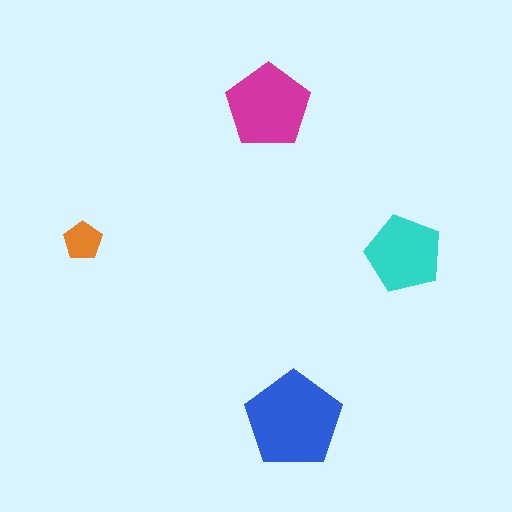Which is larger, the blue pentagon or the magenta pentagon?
The blue one.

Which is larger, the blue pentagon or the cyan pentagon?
The blue one.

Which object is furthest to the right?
The cyan pentagon is rightmost.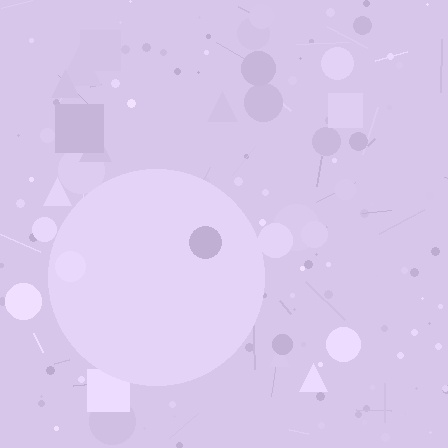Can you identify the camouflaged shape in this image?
The camouflaged shape is a circle.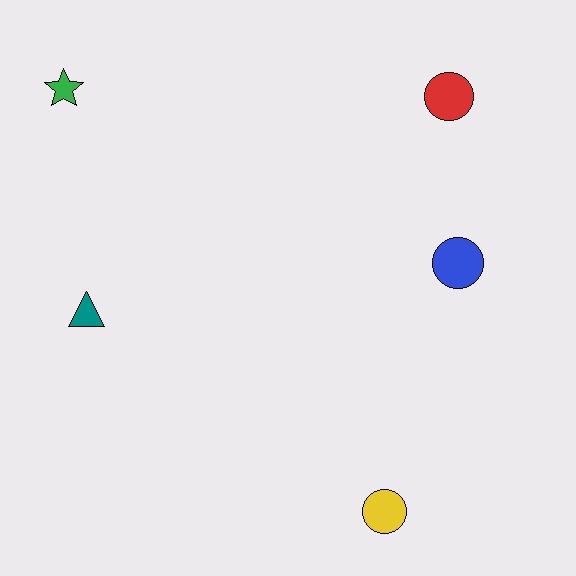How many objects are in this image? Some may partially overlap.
There are 5 objects.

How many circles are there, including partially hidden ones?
There are 3 circles.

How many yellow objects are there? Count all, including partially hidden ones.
There is 1 yellow object.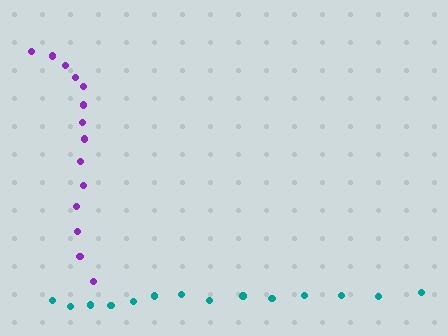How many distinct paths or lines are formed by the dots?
There are 2 distinct paths.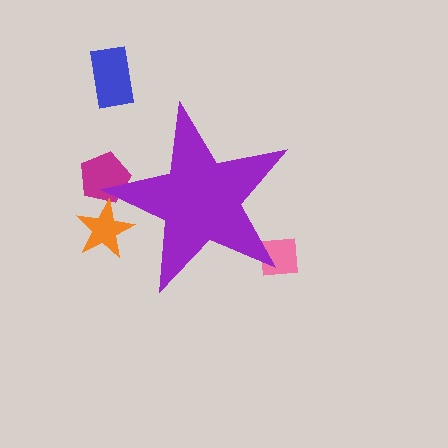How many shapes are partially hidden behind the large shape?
3 shapes are partially hidden.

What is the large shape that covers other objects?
A purple star.